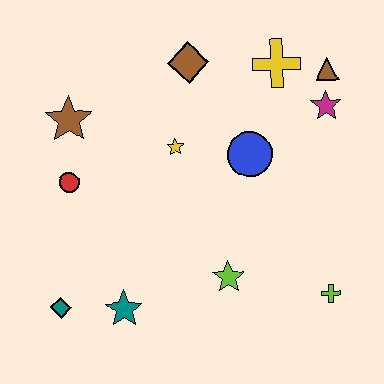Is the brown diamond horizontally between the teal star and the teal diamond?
No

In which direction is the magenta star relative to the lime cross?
The magenta star is above the lime cross.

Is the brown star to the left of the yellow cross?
Yes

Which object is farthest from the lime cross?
The brown star is farthest from the lime cross.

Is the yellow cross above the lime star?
Yes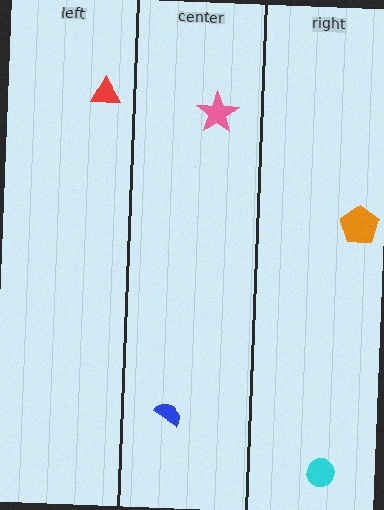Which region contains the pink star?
The center region.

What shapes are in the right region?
The cyan circle, the orange pentagon.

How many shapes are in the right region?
2.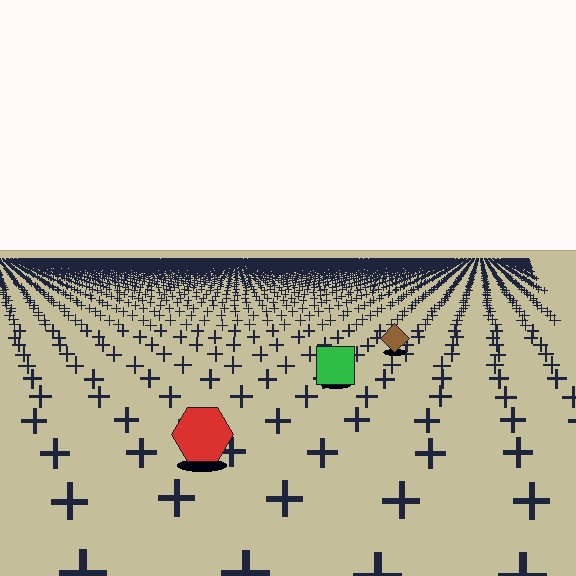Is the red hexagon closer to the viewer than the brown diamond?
Yes. The red hexagon is closer — you can tell from the texture gradient: the ground texture is coarser near it.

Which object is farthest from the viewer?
The brown diamond is farthest from the viewer. It appears smaller and the ground texture around it is denser.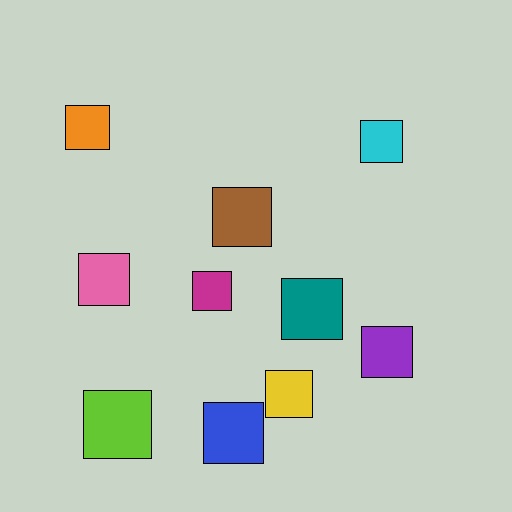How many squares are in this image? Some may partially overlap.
There are 10 squares.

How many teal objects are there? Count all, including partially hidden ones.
There is 1 teal object.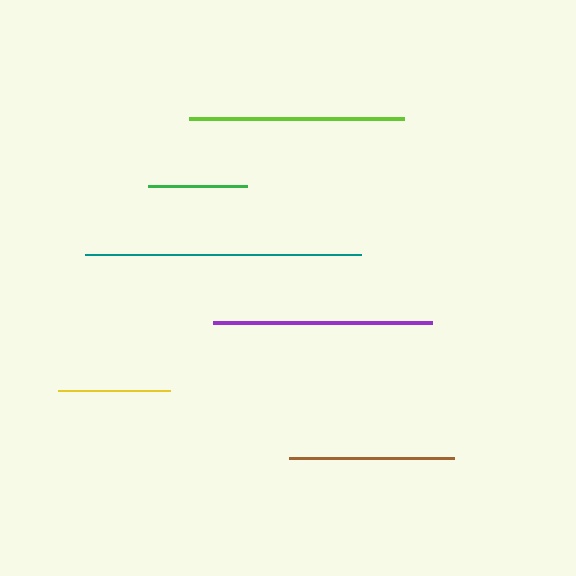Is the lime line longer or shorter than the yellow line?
The lime line is longer than the yellow line.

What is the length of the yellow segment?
The yellow segment is approximately 112 pixels long.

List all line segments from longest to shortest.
From longest to shortest: teal, purple, lime, brown, yellow, green.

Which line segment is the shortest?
The green line is the shortest at approximately 100 pixels.